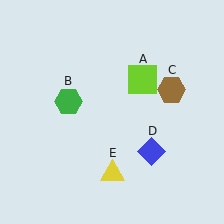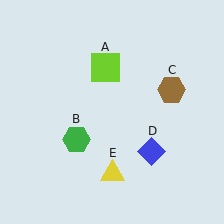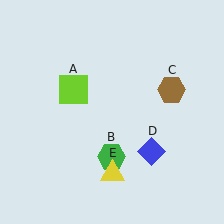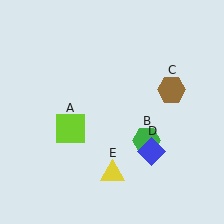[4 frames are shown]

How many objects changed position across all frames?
2 objects changed position: lime square (object A), green hexagon (object B).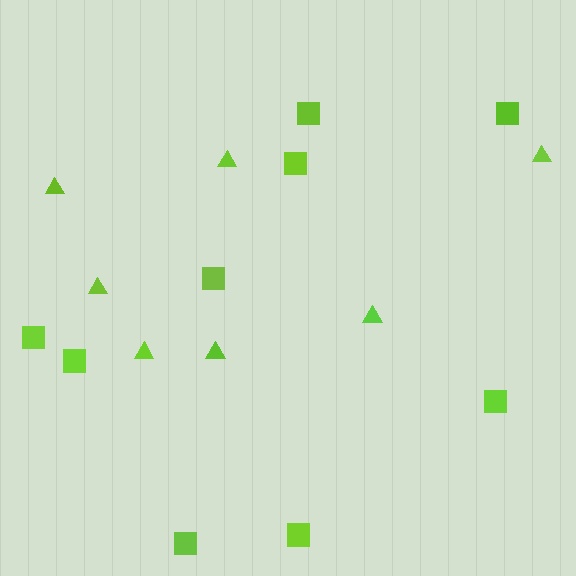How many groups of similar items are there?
There are 2 groups: one group of triangles (7) and one group of squares (9).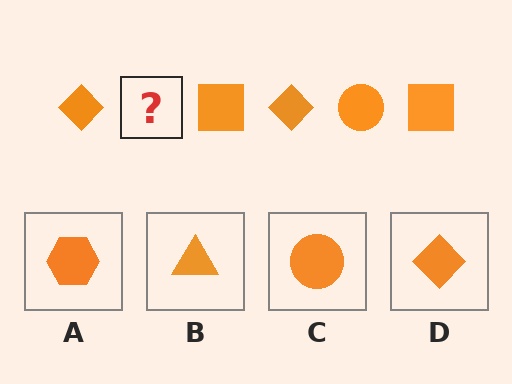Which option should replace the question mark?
Option C.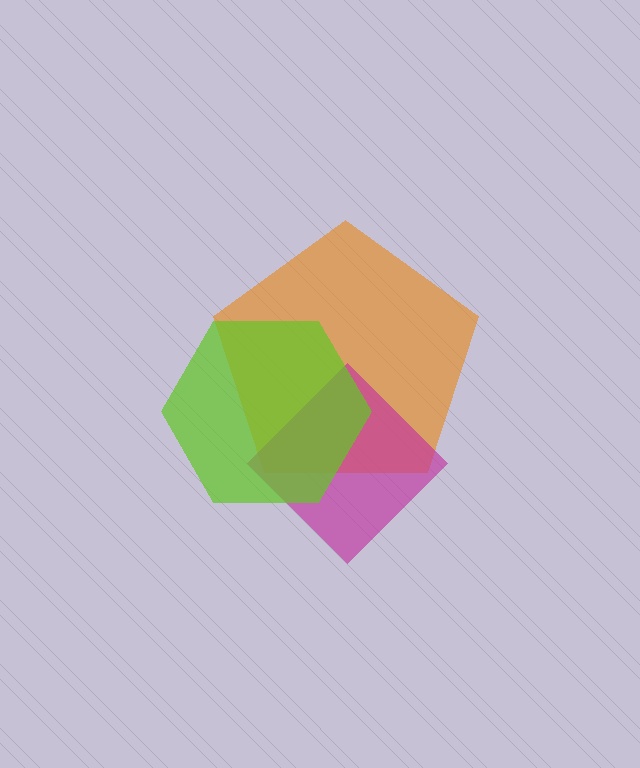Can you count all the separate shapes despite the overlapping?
Yes, there are 3 separate shapes.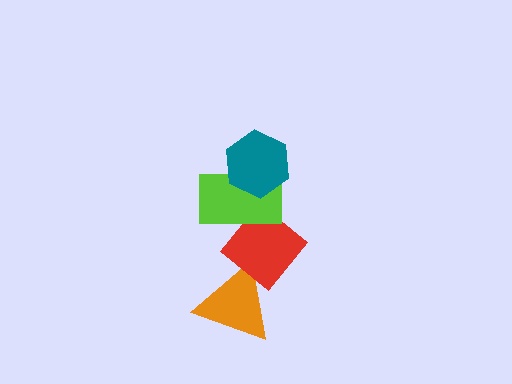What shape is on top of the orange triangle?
The red diamond is on top of the orange triangle.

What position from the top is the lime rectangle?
The lime rectangle is 2nd from the top.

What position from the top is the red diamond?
The red diamond is 3rd from the top.